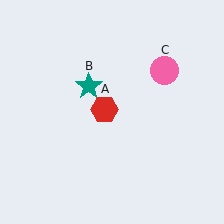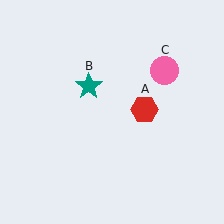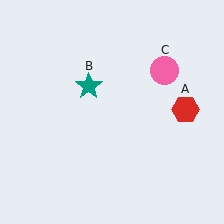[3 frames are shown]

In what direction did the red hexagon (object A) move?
The red hexagon (object A) moved right.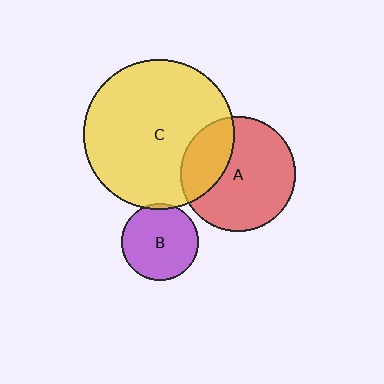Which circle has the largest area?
Circle C (yellow).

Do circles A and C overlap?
Yes.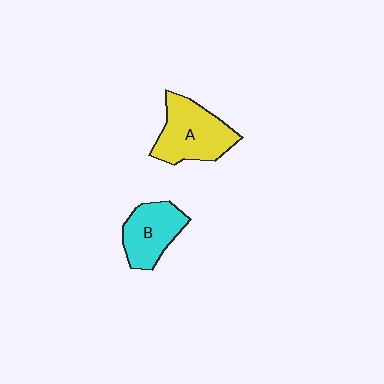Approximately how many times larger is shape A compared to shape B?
Approximately 1.3 times.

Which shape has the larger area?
Shape A (yellow).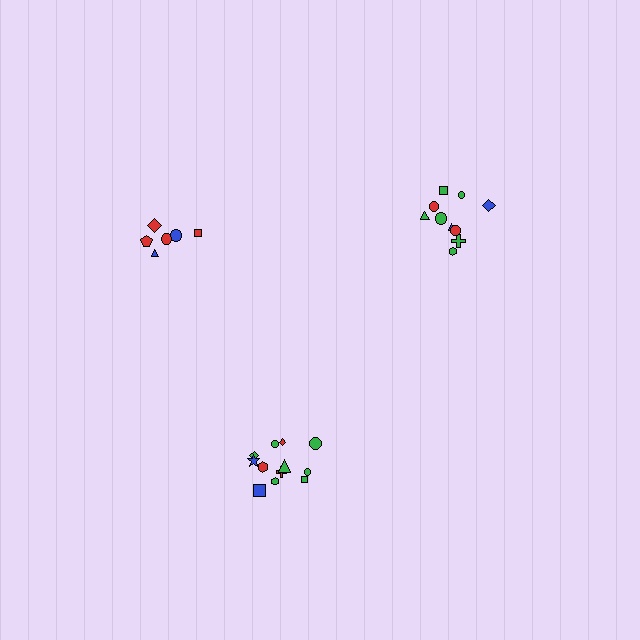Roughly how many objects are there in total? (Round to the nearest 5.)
Roughly 30 objects in total.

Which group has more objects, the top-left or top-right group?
The top-right group.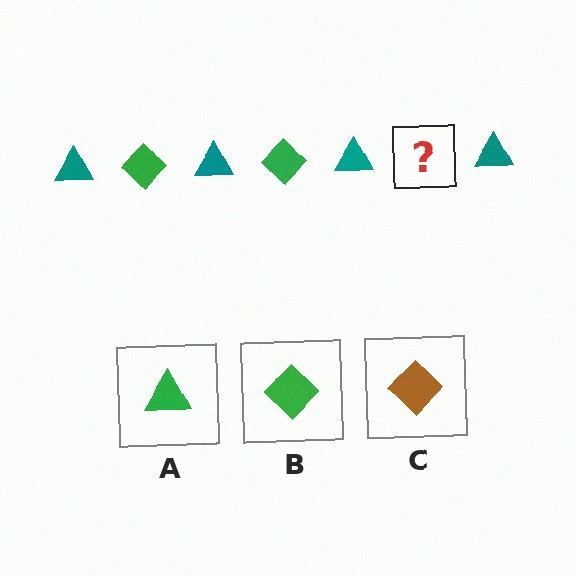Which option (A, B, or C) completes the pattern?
B.